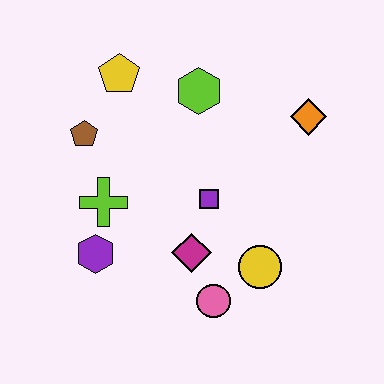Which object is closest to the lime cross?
The purple hexagon is closest to the lime cross.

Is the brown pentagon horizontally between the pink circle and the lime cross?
No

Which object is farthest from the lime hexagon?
The pink circle is farthest from the lime hexagon.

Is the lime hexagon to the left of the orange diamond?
Yes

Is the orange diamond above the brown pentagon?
Yes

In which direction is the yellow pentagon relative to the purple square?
The yellow pentagon is above the purple square.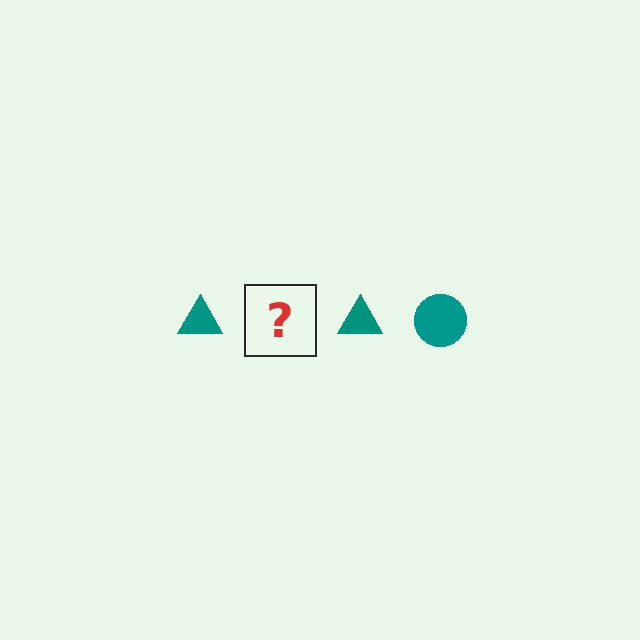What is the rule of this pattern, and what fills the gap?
The rule is that the pattern cycles through triangle, circle shapes in teal. The gap should be filled with a teal circle.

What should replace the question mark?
The question mark should be replaced with a teal circle.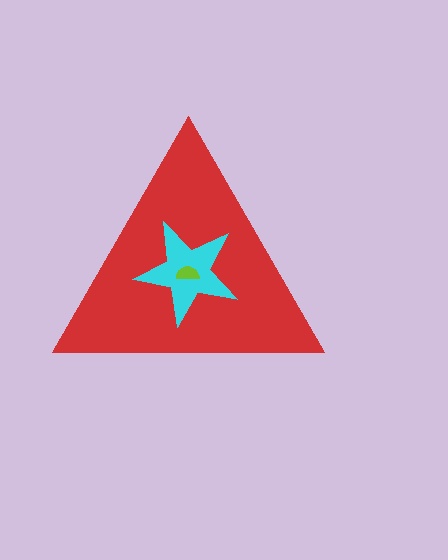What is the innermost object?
The lime semicircle.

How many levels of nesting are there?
3.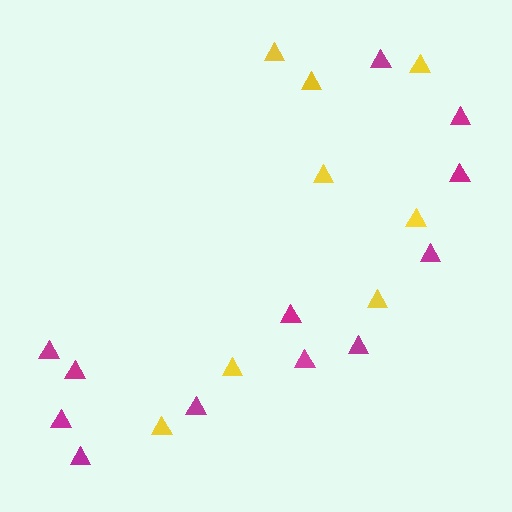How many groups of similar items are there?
There are 2 groups: one group of magenta triangles (12) and one group of yellow triangles (8).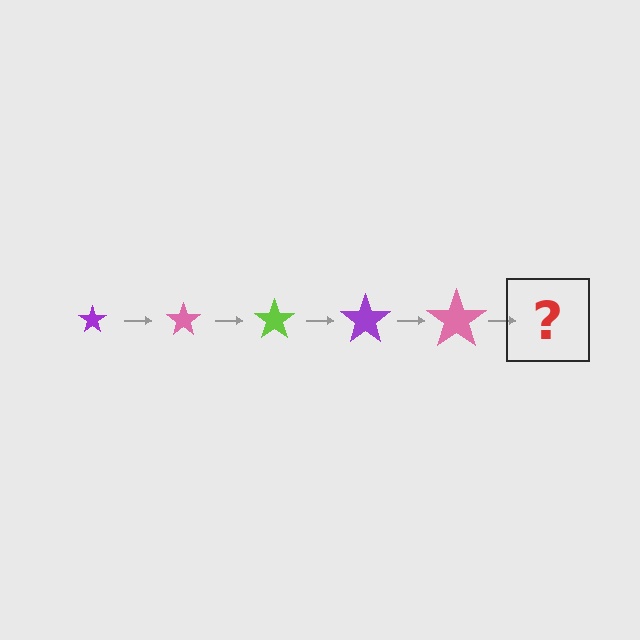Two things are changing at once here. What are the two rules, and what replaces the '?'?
The two rules are that the star grows larger each step and the color cycles through purple, pink, and lime. The '?' should be a lime star, larger than the previous one.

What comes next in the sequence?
The next element should be a lime star, larger than the previous one.